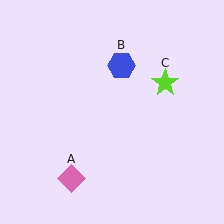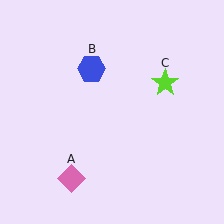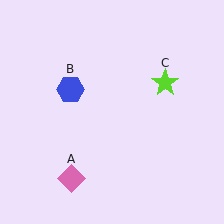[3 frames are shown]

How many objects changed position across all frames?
1 object changed position: blue hexagon (object B).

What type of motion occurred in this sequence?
The blue hexagon (object B) rotated counterclockwise around the center of the scene.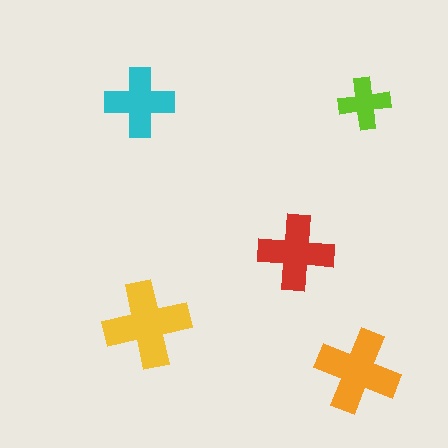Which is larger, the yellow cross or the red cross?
The yellow one.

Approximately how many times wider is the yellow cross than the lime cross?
About 1.5 times wider.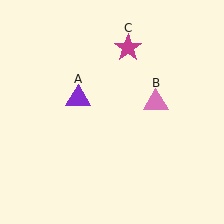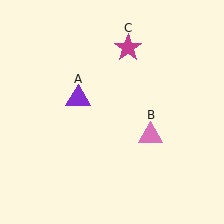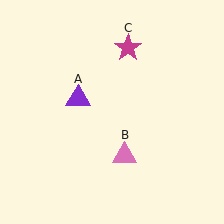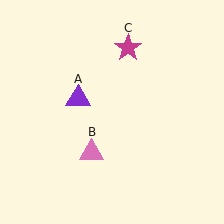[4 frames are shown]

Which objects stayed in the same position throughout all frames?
Purple triangle (object A) and magenta star (object C) remained stationary.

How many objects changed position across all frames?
1 object changed position: pink triangle (object B).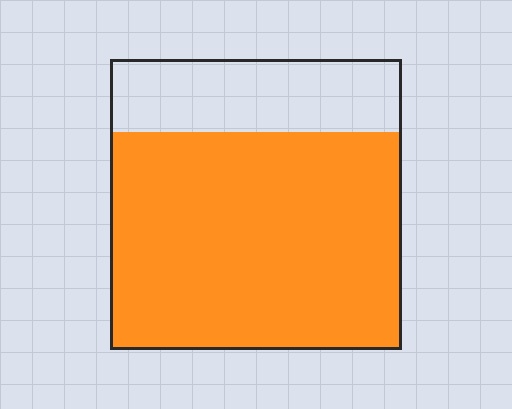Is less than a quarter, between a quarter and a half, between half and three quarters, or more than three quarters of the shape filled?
Between half and three quarters.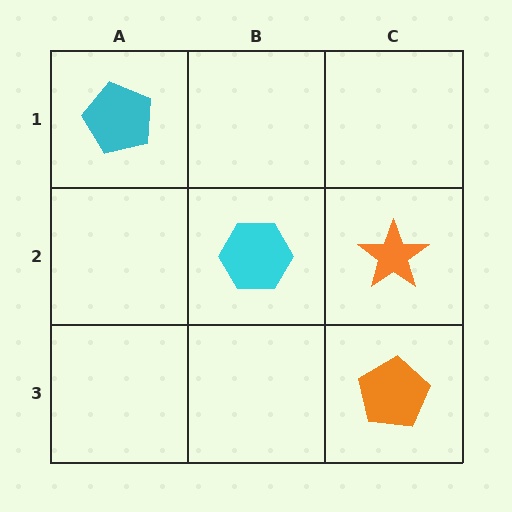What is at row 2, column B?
A cyan hexagon.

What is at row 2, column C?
An orange star.